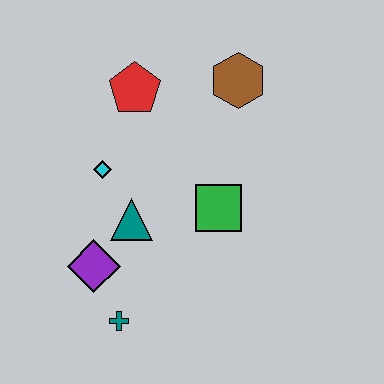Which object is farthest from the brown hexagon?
The teal cross is farthest from the brown hexagon.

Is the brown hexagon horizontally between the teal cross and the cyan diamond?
No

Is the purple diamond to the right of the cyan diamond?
No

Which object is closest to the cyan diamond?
The teal triangle is closest to the cyan diamond.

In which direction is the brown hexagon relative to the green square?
The brown hexagon is above the green square.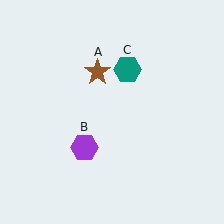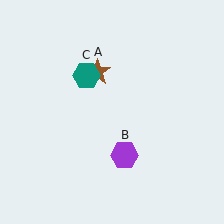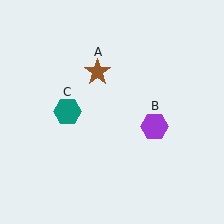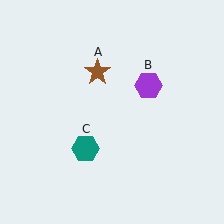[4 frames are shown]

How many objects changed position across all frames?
2 objects changed position: purple hexagon (object B), teal hexagon (object C).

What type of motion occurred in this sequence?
The purple hexagon (object B), teal hexagon (object C) rotated counterclockwise around the center of the scene.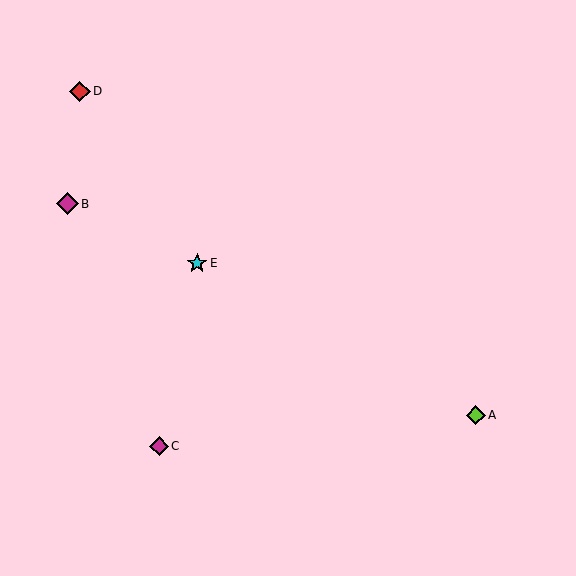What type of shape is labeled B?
Shape B is a magenta diamond.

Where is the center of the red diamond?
The center of the red diamond is at (80, 91).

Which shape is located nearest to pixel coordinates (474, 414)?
The lime diamond (labeled A) at (476, 415) is nearest to that location.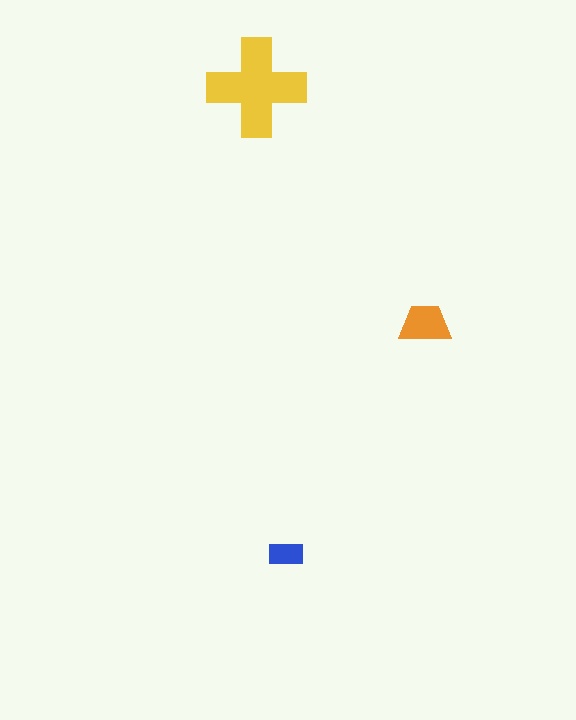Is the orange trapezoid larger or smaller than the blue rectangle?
Larger.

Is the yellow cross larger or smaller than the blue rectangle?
Larger.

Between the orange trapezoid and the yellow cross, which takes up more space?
The yellow cross.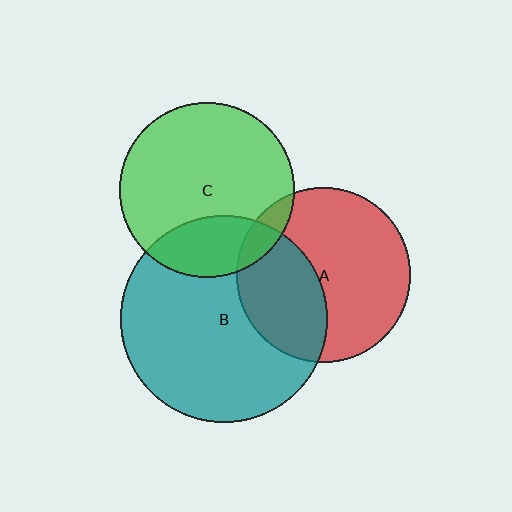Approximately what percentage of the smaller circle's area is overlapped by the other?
Approximately 25%.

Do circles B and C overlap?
Yes.